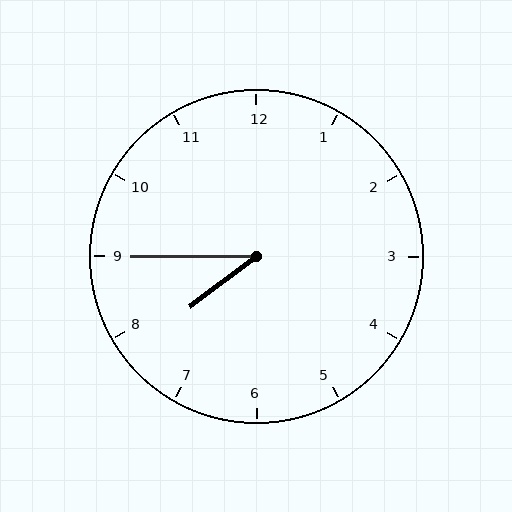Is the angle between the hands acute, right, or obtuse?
It is acute.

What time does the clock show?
7:45.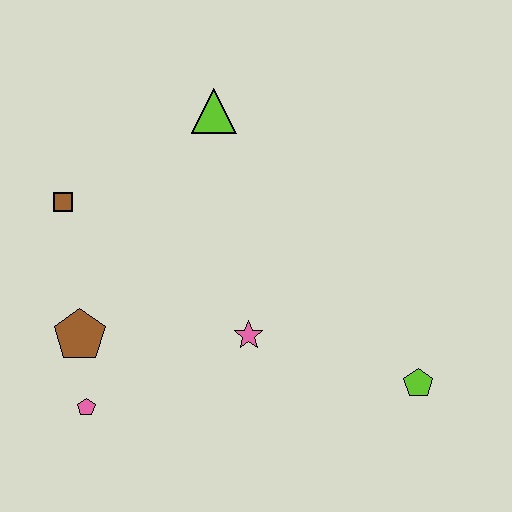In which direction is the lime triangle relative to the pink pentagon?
The lime triangle is above the pink pentagon.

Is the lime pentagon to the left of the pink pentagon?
No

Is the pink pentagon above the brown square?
No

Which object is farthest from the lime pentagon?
The brown square is farthest from the lime pentagon.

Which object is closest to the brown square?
The brown pentagon is closest to the brown square.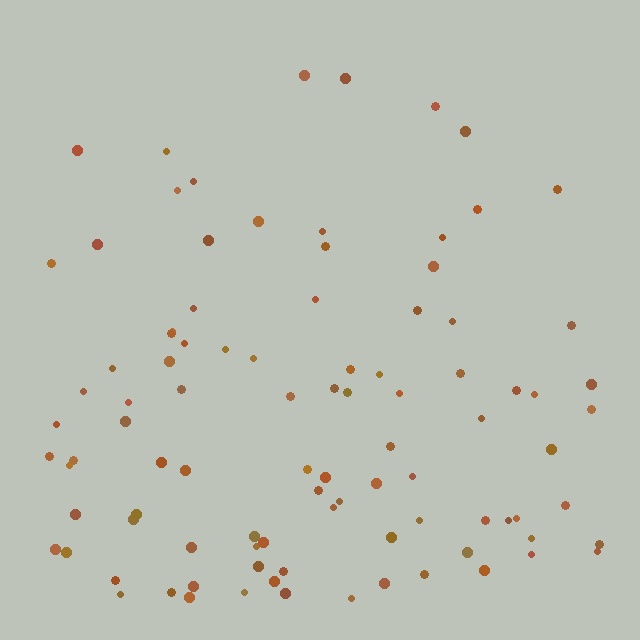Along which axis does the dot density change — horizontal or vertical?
Vertical.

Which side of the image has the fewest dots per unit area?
The top.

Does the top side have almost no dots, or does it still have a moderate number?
Still a moderate number, just noticeably fewer than the bottom.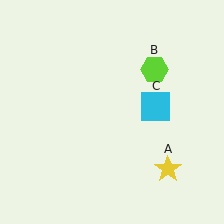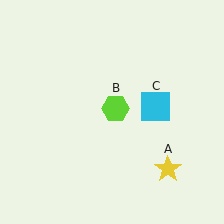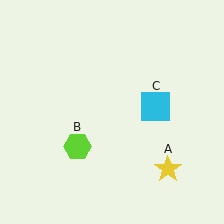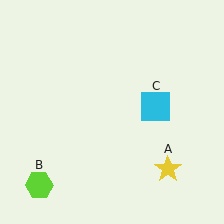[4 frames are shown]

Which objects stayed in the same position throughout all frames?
Yellow star (object A) and cyan square (object C) remained stationary.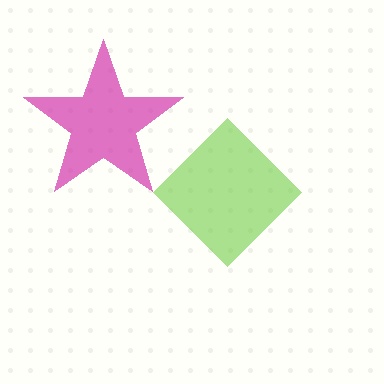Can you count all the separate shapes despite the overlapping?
Yes, there are 2 separate shapes.